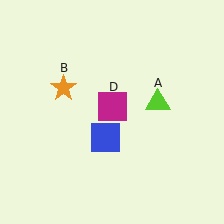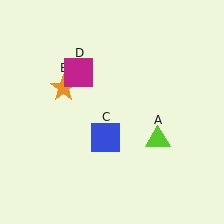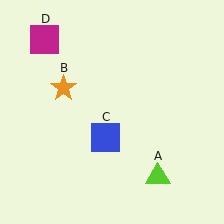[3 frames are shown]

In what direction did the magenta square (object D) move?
The magenta square (object D) moved up and to the left.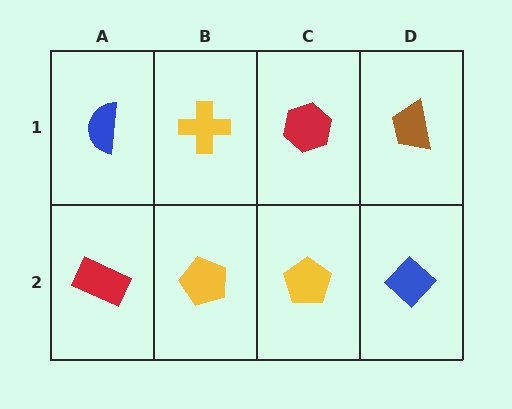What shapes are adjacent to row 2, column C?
A red hexagon (row 1, column C), a yellow pentagon (row 2, column B), a blue diamond (row 2, column D).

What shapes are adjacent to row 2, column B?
A yellow cross (row 1, column B), a red rectangle (row 2, column A), a yellow pentagon (row 2, column C).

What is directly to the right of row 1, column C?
A brown trapezoid.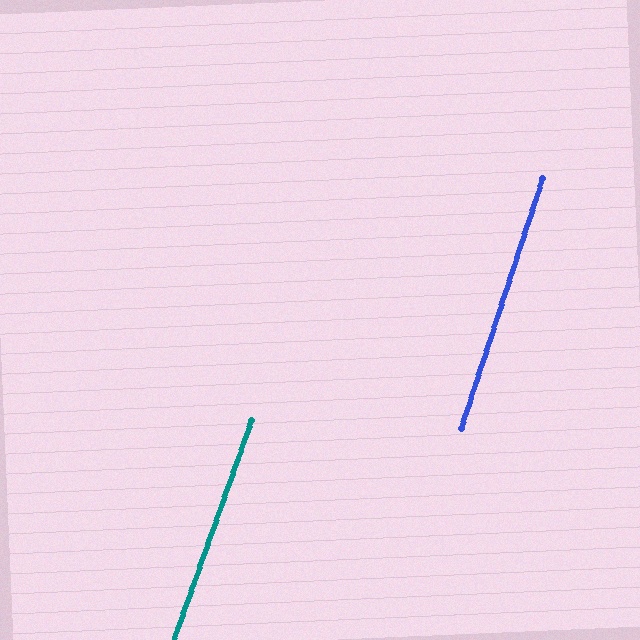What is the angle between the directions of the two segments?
Approximately 2 degrees.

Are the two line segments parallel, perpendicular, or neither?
Parallel — their directions differ by only 1.5°.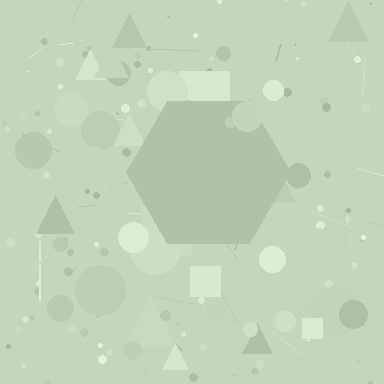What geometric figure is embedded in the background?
A hexagon is embedded in the background.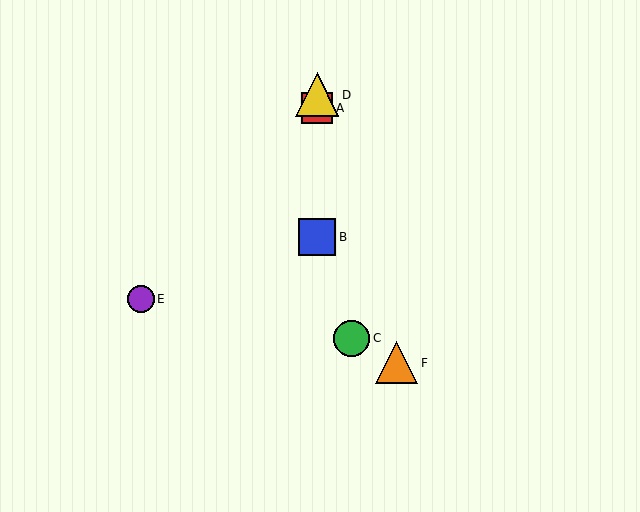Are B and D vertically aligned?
Yes, both are at x≈317.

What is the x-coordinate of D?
Object D is at x≈317.